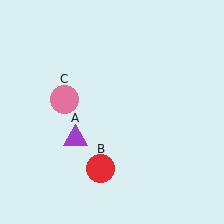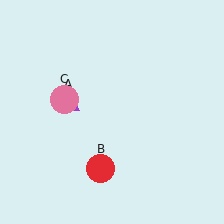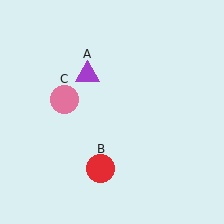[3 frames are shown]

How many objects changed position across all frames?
1 object changed position: purple triangle (object A).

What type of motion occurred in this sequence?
The purple triangle (object A) rotated clockwise around the center of the scene.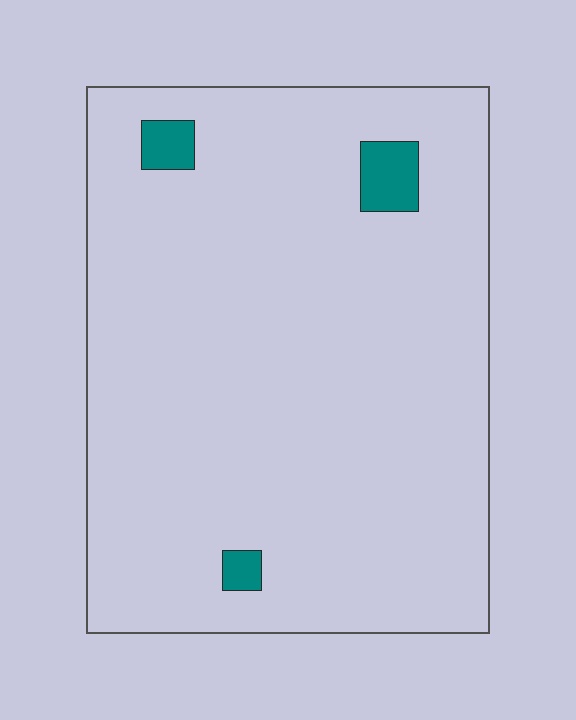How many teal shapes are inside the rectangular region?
3.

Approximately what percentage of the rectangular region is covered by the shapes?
Approximately 5%.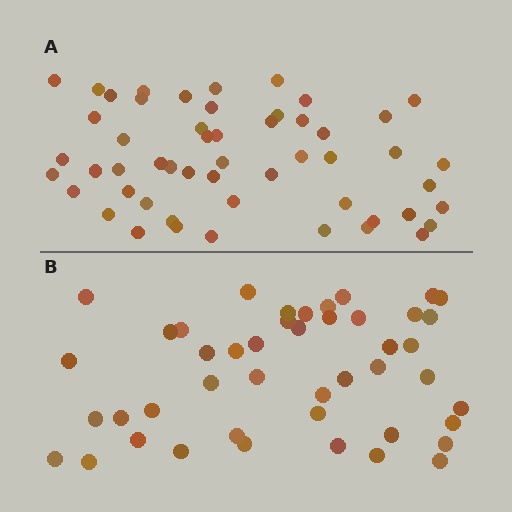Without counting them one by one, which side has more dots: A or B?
Region A (the top region) has more dots.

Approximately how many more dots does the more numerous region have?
Region A has roughly 8 or so more dots than region B.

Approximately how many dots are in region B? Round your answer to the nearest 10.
About 40 dots. (The exact count is 45, which rounds to 40.)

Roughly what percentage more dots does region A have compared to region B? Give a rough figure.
About 20% more.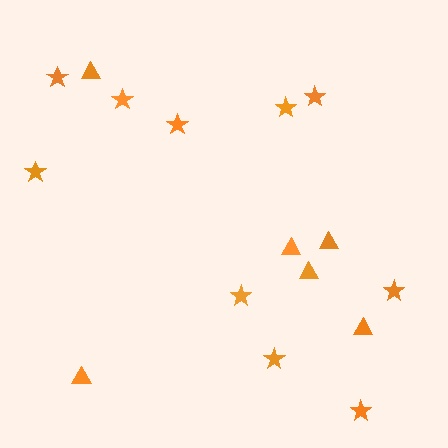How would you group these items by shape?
There are 2 groups: one group of triangles (6) and one group of stars (10).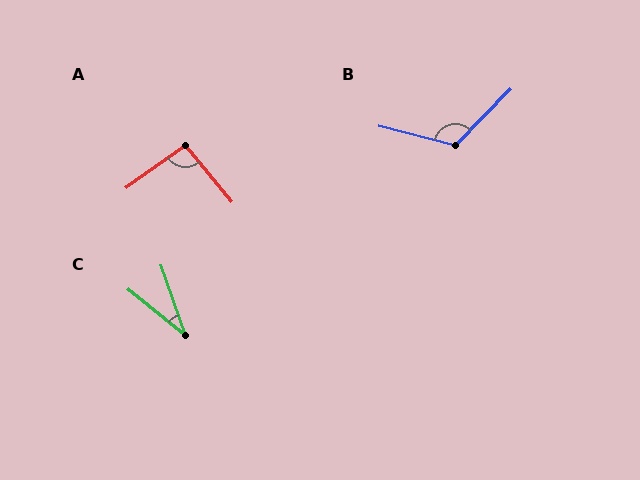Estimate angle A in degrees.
Approximately 94 degrees.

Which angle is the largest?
B, at approximately 120 degrees.